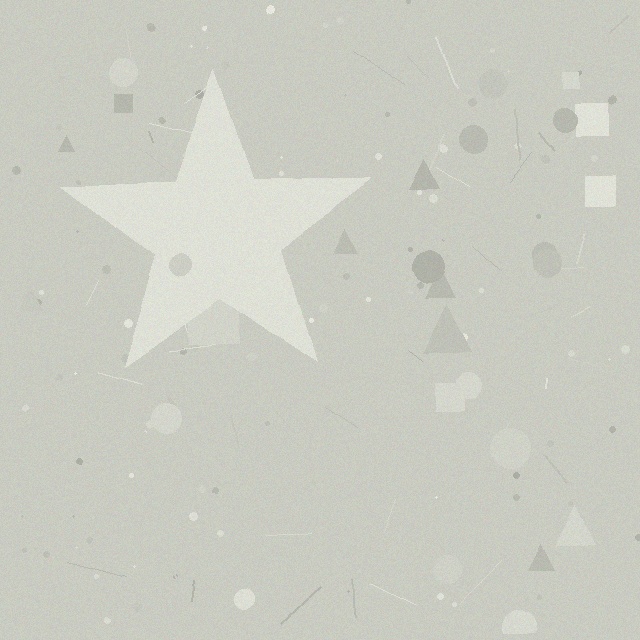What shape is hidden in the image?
A star is hidden in the image.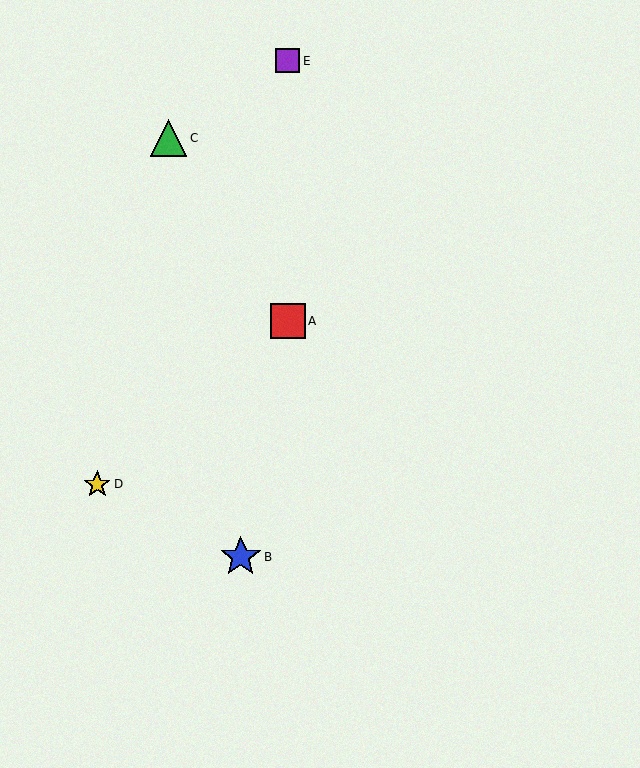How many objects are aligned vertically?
2 objects (A, E) are aligned vertically.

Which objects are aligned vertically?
Objects A, E are aligned vertically.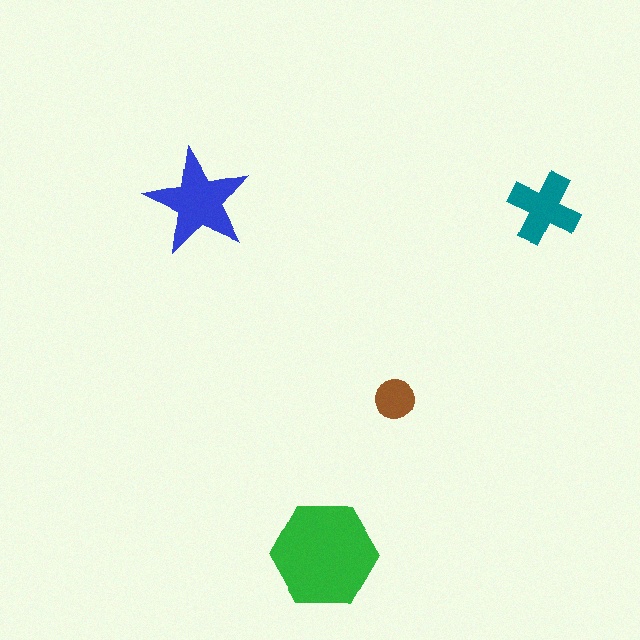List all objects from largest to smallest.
The green hexagon, the blue star, the teal cross, the brown circle.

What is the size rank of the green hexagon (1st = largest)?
1st.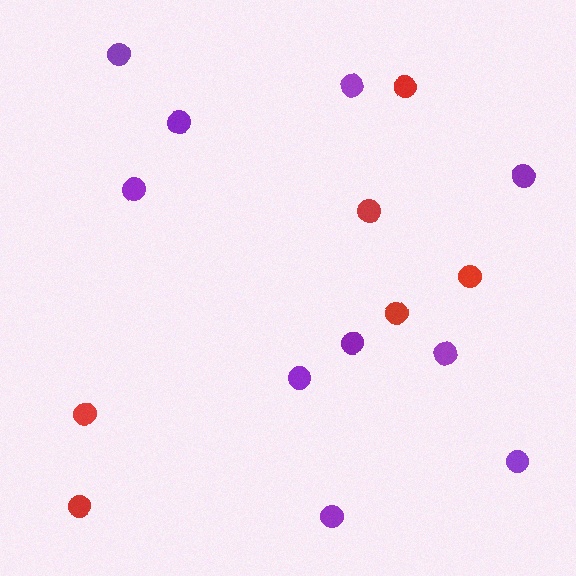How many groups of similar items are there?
There are 2 groups: one group of purple circles (10) and one group of red circles (6).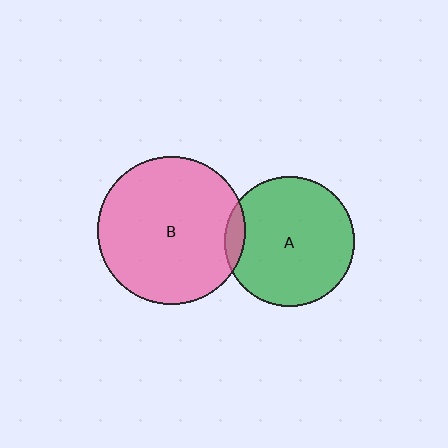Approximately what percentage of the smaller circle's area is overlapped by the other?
Approximately 5%.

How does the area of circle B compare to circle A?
Approximately 1.3 times.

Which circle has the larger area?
Circle B (pink).